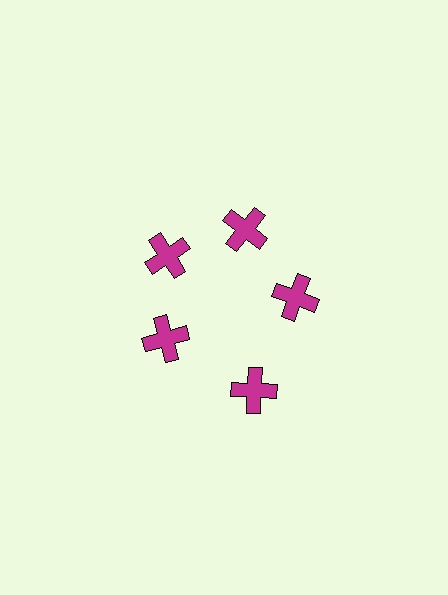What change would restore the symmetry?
The symmetry would be restored by moving it inward, back onto the ring so that all 5 crosses sit at equal angles and equal distance from the center.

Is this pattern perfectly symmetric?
No. The 5 magenta crosses are arranged in a ring, but one element near the 5 o'clock position is pushed outward from the center, breaking the 5-fold rotational symmetry.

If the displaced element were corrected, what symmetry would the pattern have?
It would have 5-fold rotational symmetry — the pattern would map onto itself every 72 degrees.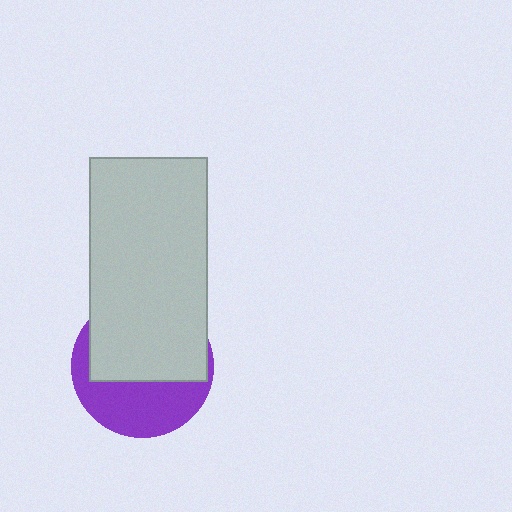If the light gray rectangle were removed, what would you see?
You would see the complete purple circle.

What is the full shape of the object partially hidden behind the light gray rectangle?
The partially hidden object is a purple circle.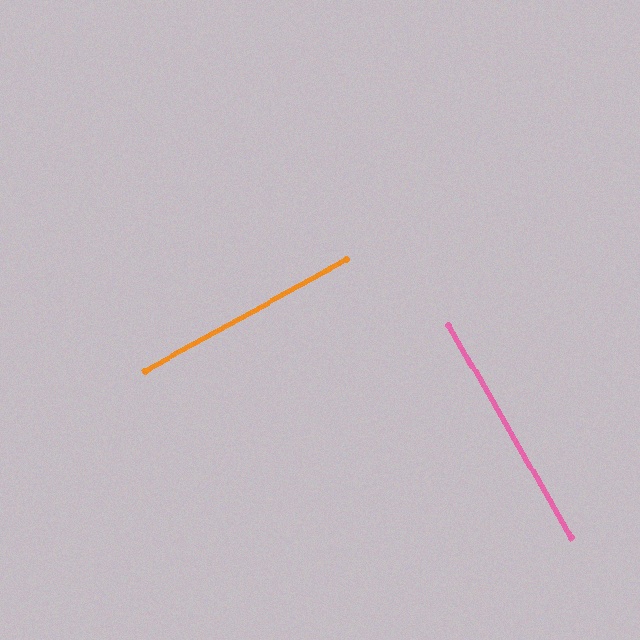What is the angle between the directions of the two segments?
Approximately 89 degrees.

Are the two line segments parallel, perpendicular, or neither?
Perpendicular — they meet at approximately 89°.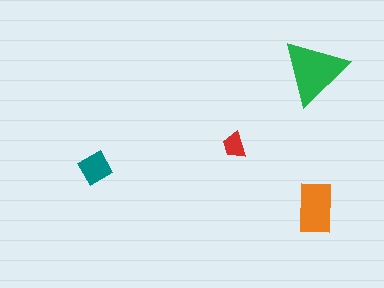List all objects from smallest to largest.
The red trapezoid, the teal diamond, the orange rectangle, the green triangle.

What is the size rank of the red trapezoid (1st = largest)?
4th.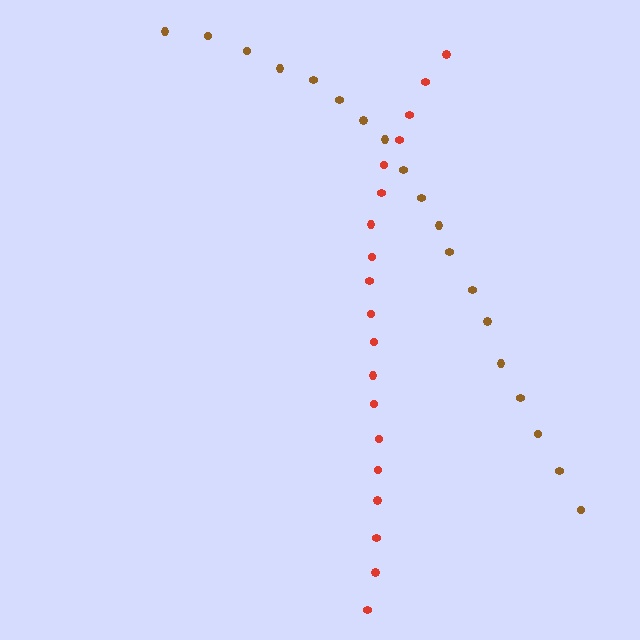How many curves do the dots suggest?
There are 2 distinct paths.